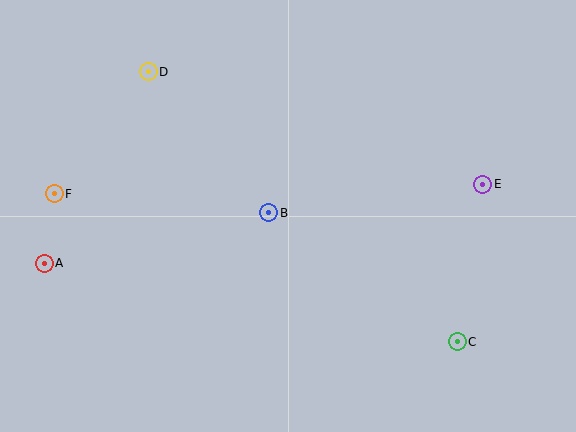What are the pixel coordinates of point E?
Point E is at (483, 184).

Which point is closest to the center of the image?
Point B at (269, 213) is closest to the center.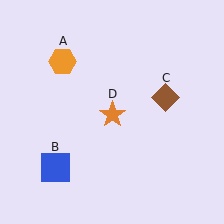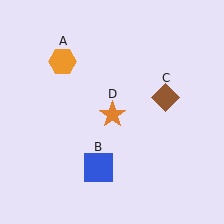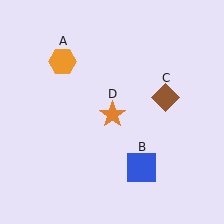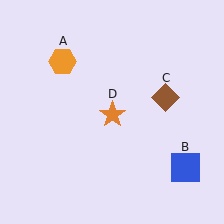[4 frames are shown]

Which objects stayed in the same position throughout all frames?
Orange hexagon (object A) and brown diamond (object C) and orange star (object D) remained stationary.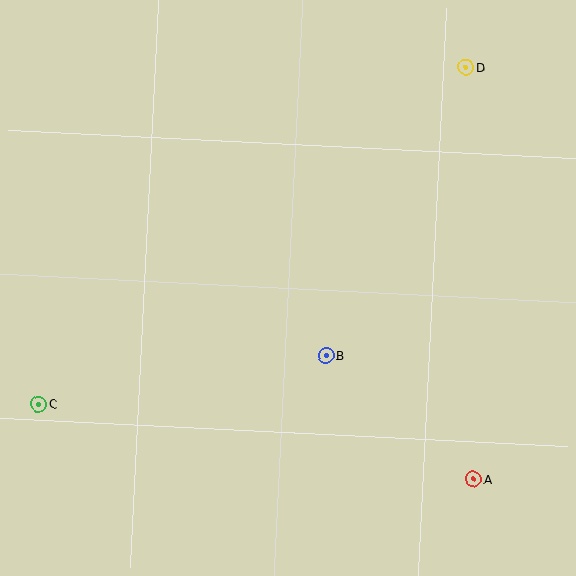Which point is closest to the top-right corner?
Point D is closest to the top-right corner.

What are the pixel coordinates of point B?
Point B is at (326, 355).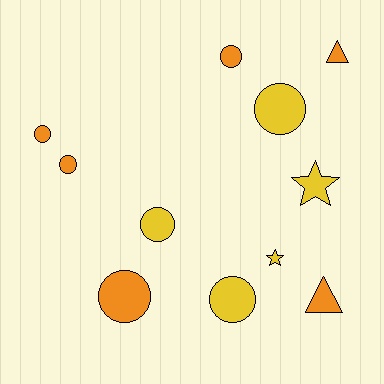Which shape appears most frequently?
Circle, with 7 objects.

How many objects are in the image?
There are 11 objects.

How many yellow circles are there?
There are 3 yellow circles.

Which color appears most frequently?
Orange, with 6 objects.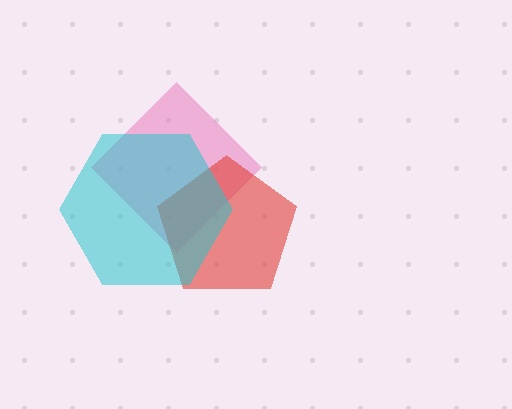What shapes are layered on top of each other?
The layered shapes are: a pink diamond, a red pentagon, a cyan hexagon.